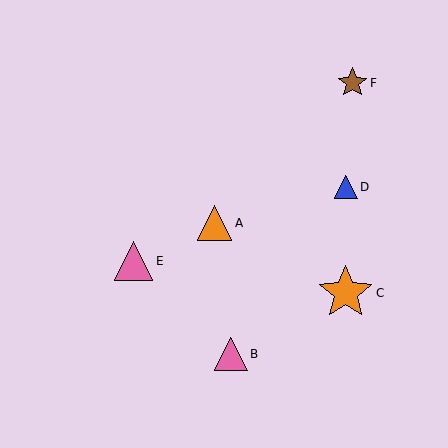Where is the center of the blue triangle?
The center of the blue triangle is at (346, 187).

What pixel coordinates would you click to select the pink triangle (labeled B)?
Click at (231, 354) to select the pink triangle B.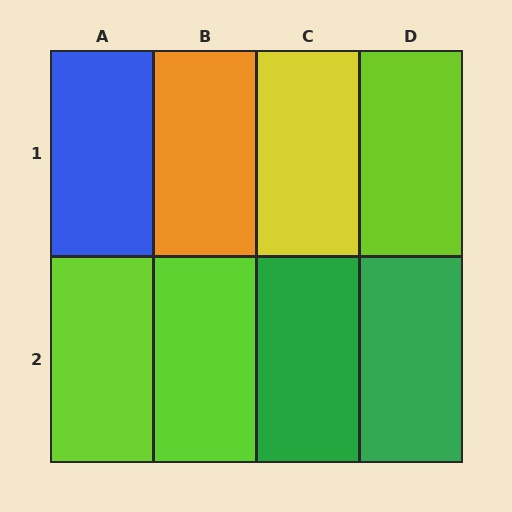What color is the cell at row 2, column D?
Green.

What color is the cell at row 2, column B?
Lime.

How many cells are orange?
1 cell is orange.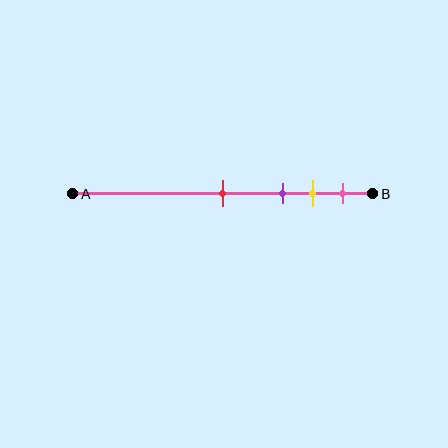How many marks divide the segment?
There are 4 marks dividing the segment.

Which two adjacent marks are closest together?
The yellow and pink marks are the closest adjacent pair.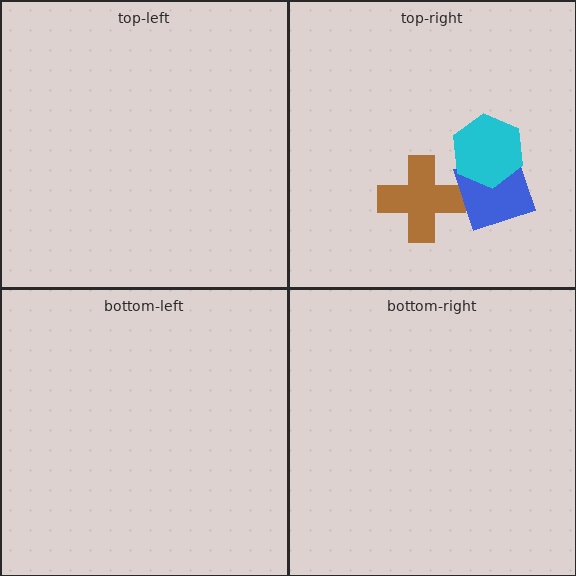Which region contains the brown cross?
The top-right region.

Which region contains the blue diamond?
The top-right region.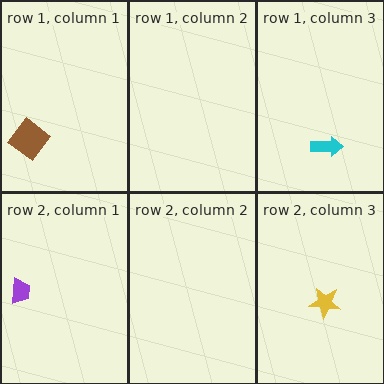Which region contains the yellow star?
The row 2, column 3 region.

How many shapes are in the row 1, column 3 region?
1.